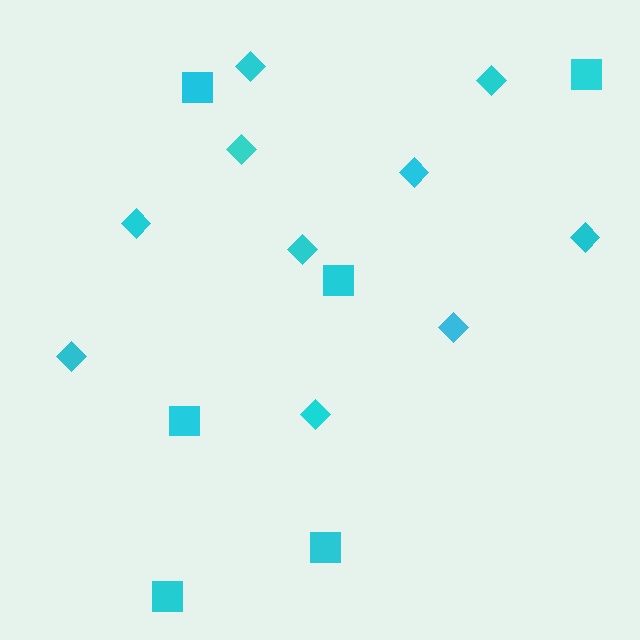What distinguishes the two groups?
There are 2 groups: one group of diamonds (10) and one group of squares (6).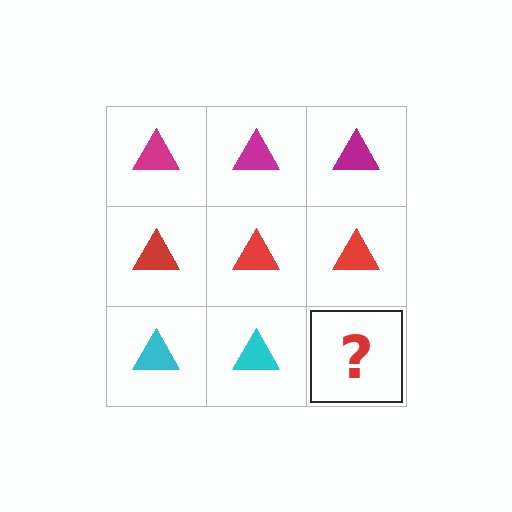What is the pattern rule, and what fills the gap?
The rule is that each row has a consistent color. The gap should be filled with a cyan triangle.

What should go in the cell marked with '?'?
The missing cell should contain a cyan triangle.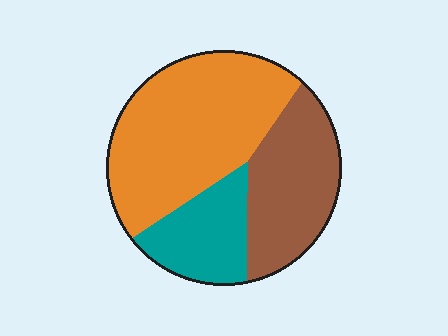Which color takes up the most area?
Orange, at roughly 50%.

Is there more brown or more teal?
Brown.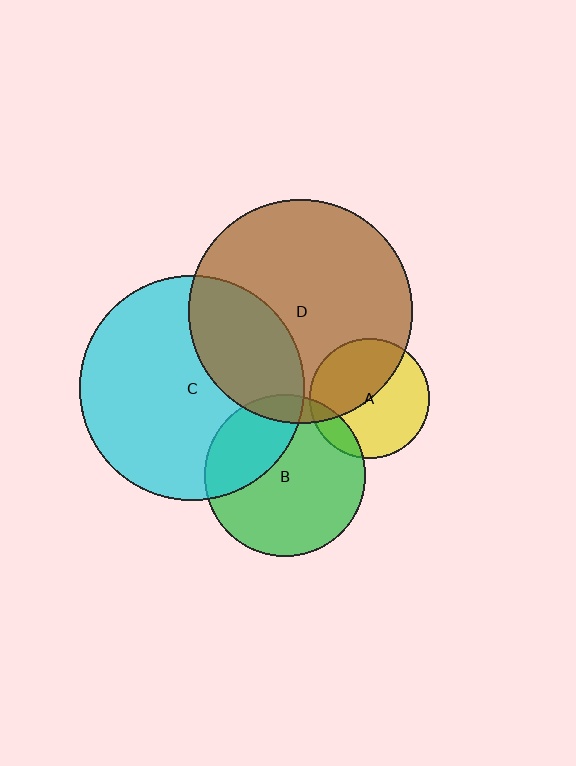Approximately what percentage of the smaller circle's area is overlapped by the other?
Approximately 30%.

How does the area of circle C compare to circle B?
Approximately 1.9 times.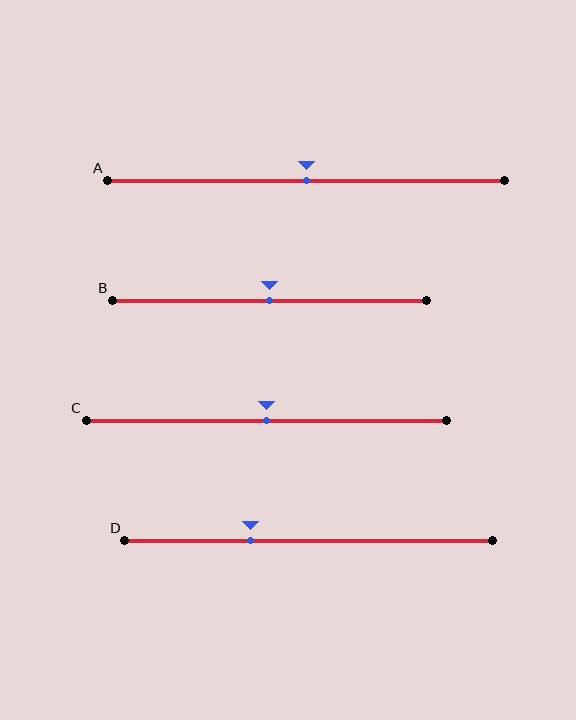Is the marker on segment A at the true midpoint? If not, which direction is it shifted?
Yes, the marker on segment A is at the true midpoint.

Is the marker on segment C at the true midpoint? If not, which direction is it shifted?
Yes, the marker on segment C is at the true midpoint.